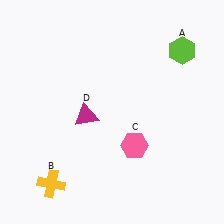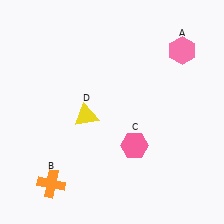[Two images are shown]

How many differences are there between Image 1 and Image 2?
There are 3 differences between the two images.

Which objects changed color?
A changed from lime to pink. B changed from yellow to orange. D changed from magenta to yellow.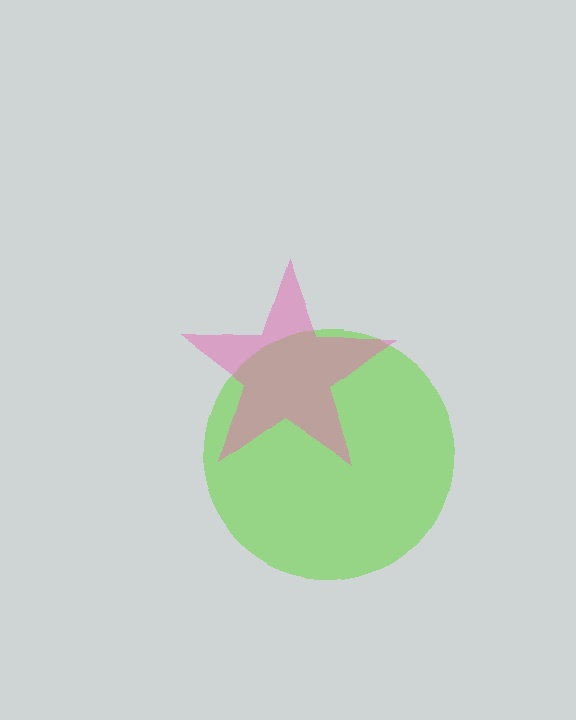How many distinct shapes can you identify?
There are 2 distinct shapes: a lime circle, a pink star.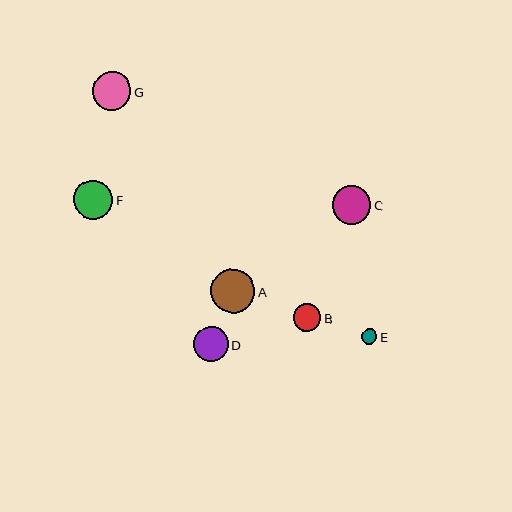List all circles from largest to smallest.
From largest to smallest: A, F, C, G, D, B, E.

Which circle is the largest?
Circle A is the largest with a size of approximately 44 pixels.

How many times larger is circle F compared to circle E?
Circle F is approximately 2.5 times the size of circle E.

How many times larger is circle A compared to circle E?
Circle A is approximately 2.8 times the size of circle E.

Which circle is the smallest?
Circle E is the smallest with a size of approximately 16 pixels.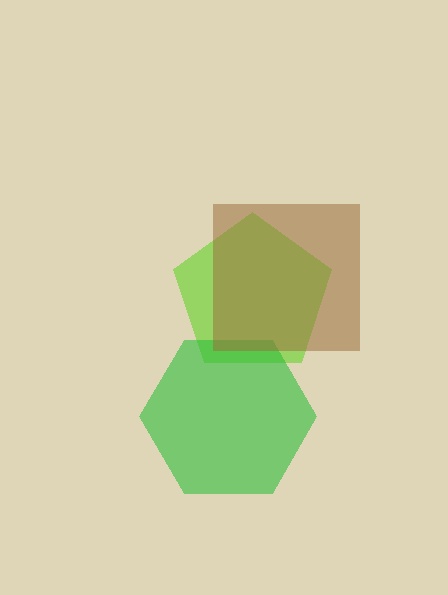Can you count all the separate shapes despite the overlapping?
Yes, there are 3 separate shapes.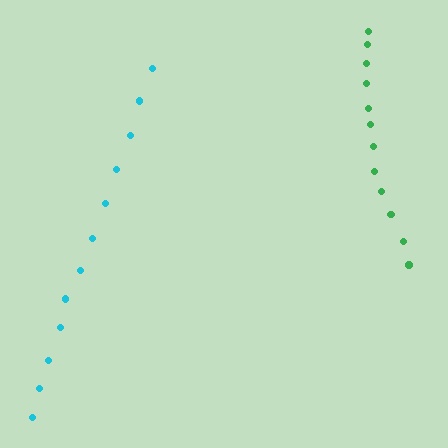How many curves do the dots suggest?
There are 2 distinct paths.